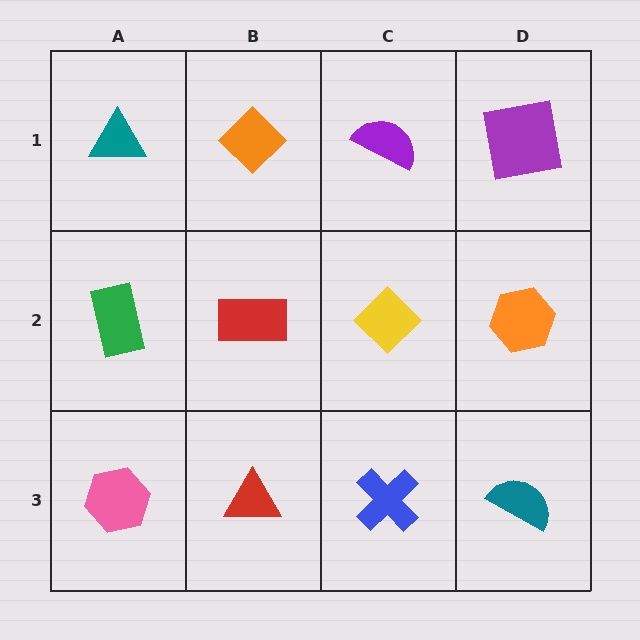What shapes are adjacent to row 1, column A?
A green rectangle (row 2, column A), an orange diamond (row 1, column B).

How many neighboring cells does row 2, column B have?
4.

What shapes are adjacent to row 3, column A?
A green rectangle (row 2, column A), a red triangle (row 3, column B).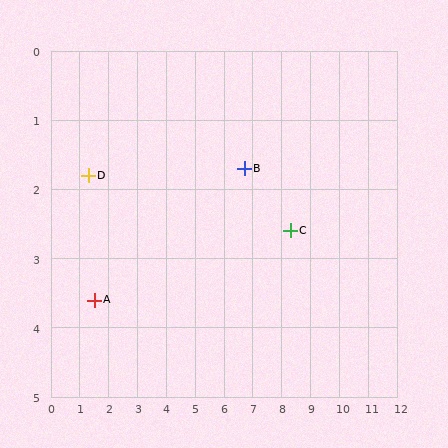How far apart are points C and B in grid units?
Points C and B are about 1.8 grid units apart.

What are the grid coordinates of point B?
Point B is at approximately (6.7, 1.7).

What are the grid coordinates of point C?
Point C is at approximately (8.3, 2.6).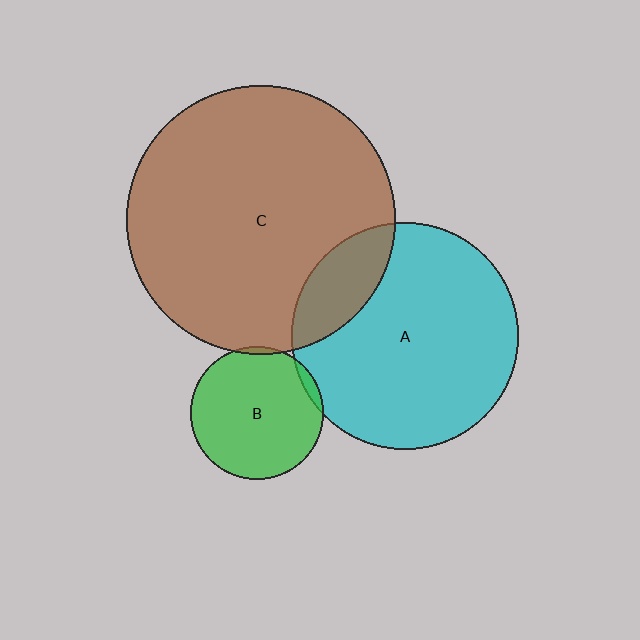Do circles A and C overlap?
Yes.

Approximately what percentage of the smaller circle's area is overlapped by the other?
Approximately 20%.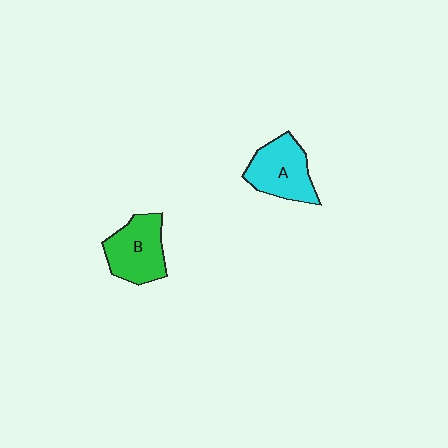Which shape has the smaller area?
Shape A (cyan).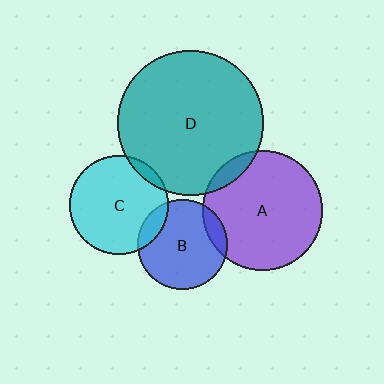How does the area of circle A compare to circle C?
Approximately 1.5 times.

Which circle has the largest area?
Circle D (teal).